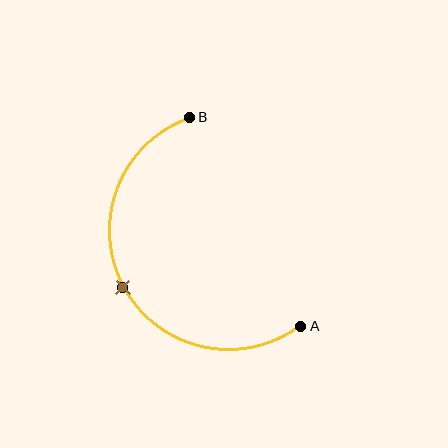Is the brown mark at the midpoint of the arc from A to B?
Yes. The brown mark lies on the arc at equal arc-length from both A and B — it is the arc midpoint.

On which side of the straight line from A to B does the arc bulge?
The arc bulges to the left of the straight line connecting A and B.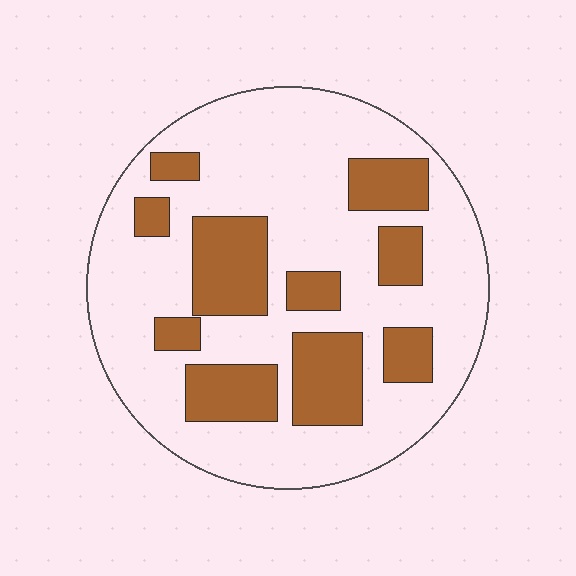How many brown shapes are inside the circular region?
10.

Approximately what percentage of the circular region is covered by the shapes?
Approximately 30%.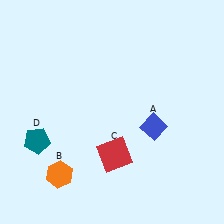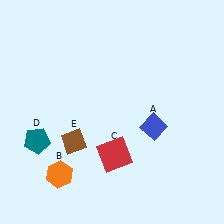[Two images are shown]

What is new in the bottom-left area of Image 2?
A brown diamond (E) was added in the bottom-left area of Image 2.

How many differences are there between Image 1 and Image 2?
There is 1 difference between the two images.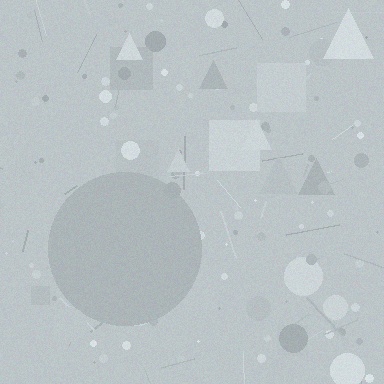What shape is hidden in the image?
A circle is hidden in the image.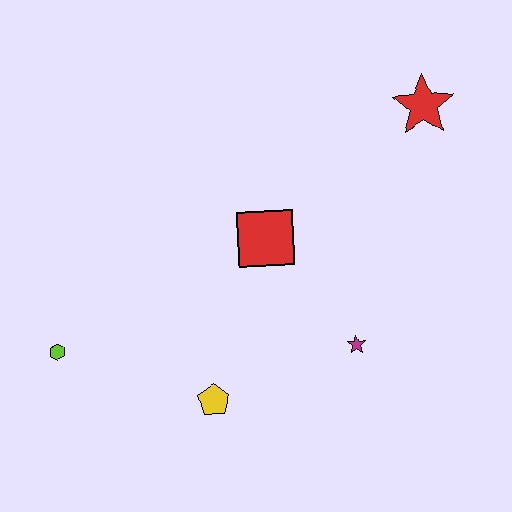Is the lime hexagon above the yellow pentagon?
Yes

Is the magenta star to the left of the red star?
Yes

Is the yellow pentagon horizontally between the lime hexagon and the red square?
Yes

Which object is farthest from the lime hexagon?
The red star is farthest from the lime hexagon.